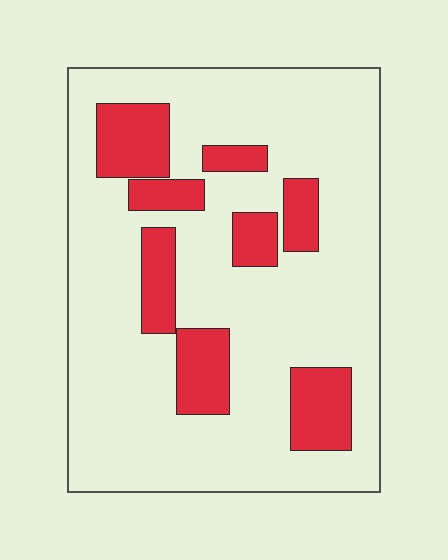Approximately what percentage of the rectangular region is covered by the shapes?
Approximately 20%.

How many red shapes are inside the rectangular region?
8.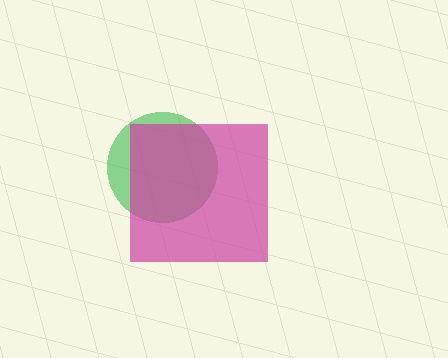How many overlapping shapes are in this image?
There are 2 overlapping shapes in the image.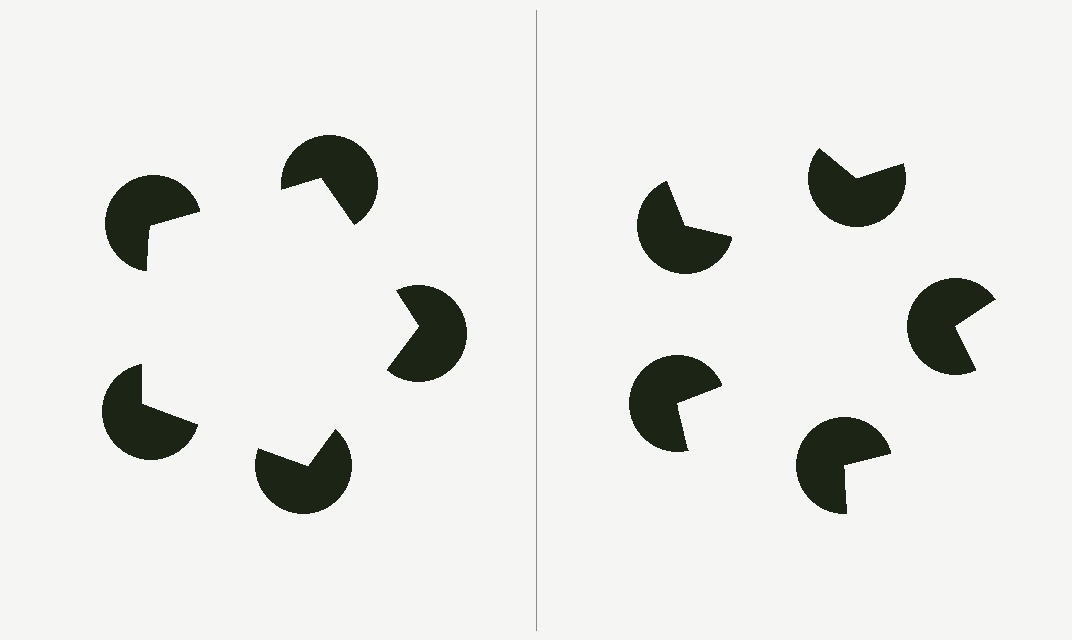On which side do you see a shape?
An illusory pentagon appears on the left side. On the right side the wedge cuts are rotated, so no coherent shape forms.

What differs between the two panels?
The pac-man discs are positioned identically on both sides; only the wedge orientations differ. On the left they align to a pentagon; on the right they are misaligned.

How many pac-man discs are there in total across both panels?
10 — 5 on each side.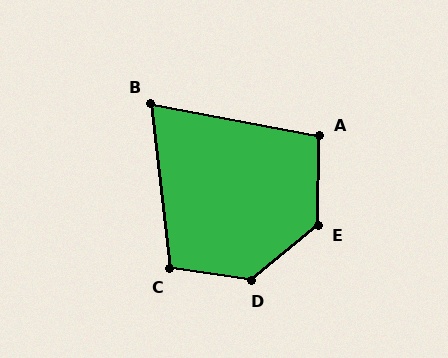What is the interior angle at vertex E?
Approximately 130 degrees (obtuse).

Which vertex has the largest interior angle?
D, at approximately 133 degrees.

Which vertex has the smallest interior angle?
B, at approximately 73 degrees.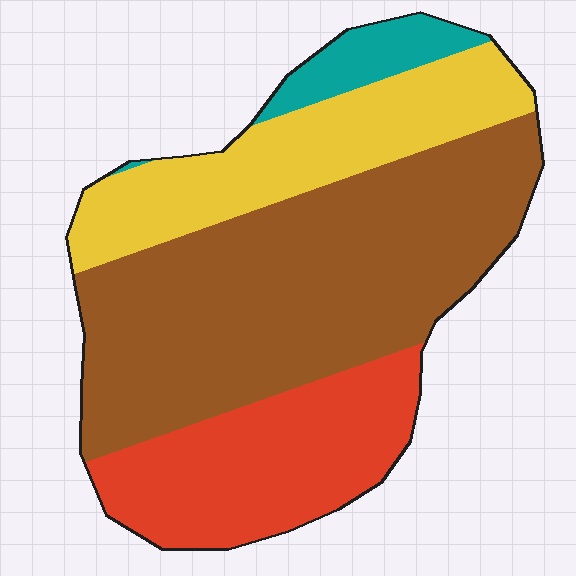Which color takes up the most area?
Brown, at roughly 50%.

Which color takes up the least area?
Teal, at roughly 5%.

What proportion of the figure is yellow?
Yellow covers roughly 20% of the figure.